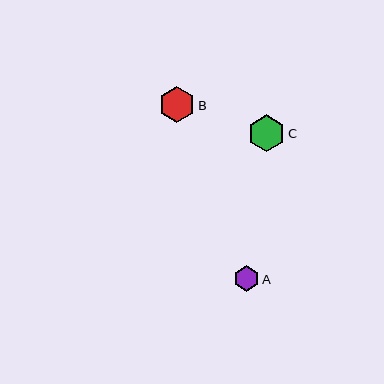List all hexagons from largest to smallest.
From largest to smallest: C, B, A.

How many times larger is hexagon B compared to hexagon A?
Hexagon B is approximately 1.4 times the size of hexagon A.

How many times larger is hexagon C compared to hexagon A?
Hexagon C is approximately 1.5 times the size of hexagon A.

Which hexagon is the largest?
Hexagon C is the largest with a size of approximately 37 pixels.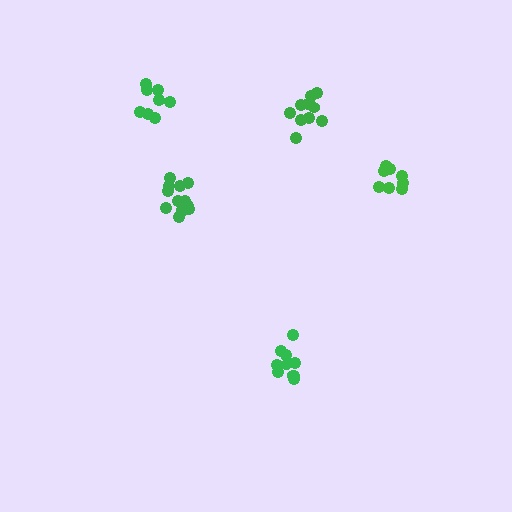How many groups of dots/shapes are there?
There are 5 groups.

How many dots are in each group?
Group 1: 13 dots, Group 2: 8 dots, Group 3: 12 dots, Group 4: 10 dots, Group 5: 8 dots (51 total).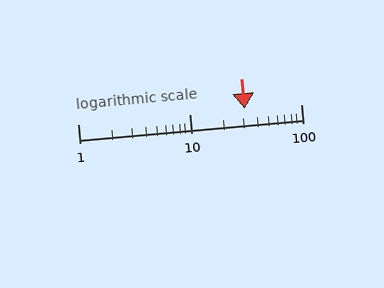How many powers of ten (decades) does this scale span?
The scale spans 2 decades, from 1 to 100.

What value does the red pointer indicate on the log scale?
The pointer indicates approximately 31.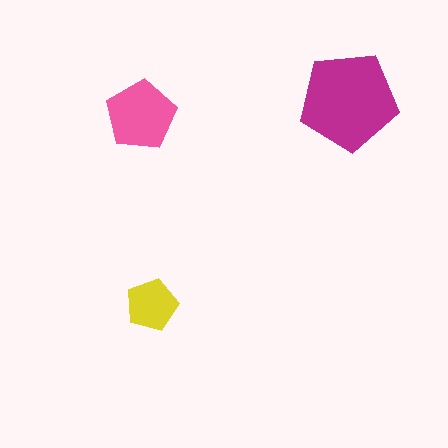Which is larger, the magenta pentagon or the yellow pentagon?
The magenta one.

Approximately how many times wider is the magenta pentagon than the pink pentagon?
About 1.5 times wider.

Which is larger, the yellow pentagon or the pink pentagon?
The pink one.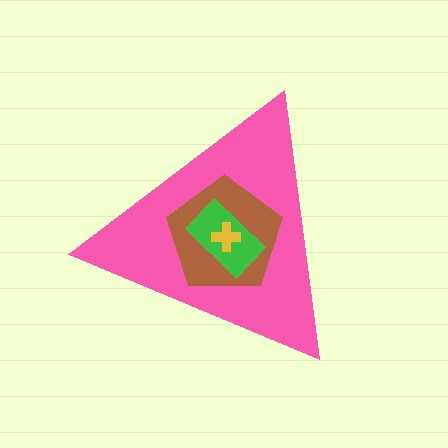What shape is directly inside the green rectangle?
The yellow cross.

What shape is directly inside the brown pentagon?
The green rectangle.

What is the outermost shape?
The pink triangle.